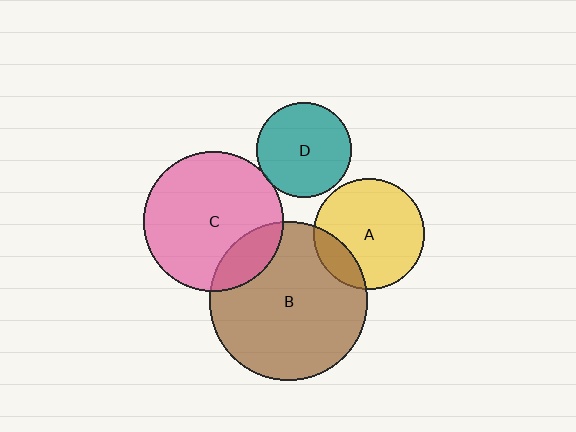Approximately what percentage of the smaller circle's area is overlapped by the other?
Approximately 20%.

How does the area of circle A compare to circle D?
Approximately 1.4 times.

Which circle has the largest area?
Circle B (brown).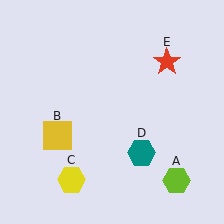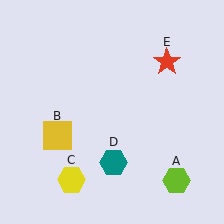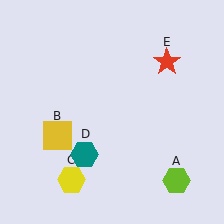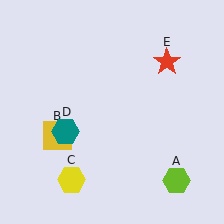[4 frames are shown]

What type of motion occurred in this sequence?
The teal hexagon (object D) rotated clockwise around the center of the scene.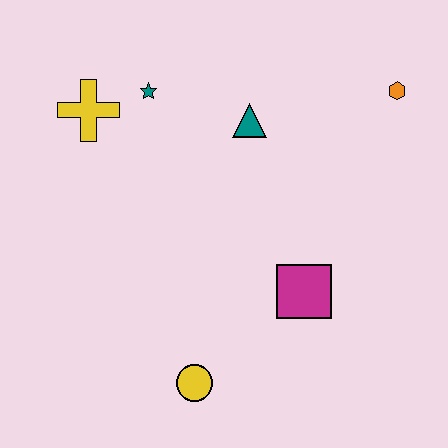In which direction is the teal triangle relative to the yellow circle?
The teal triangle is above the yellow circle.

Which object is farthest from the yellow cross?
The orange hexagon is farthest from the yellow cross.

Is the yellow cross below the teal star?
Yes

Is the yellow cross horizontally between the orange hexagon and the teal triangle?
No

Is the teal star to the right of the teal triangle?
No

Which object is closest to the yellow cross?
The teal star is closest to the yellow cross.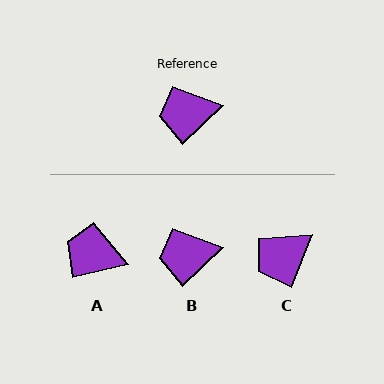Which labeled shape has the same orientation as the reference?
B.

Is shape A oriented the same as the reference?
No, it is off by about 31 degrees.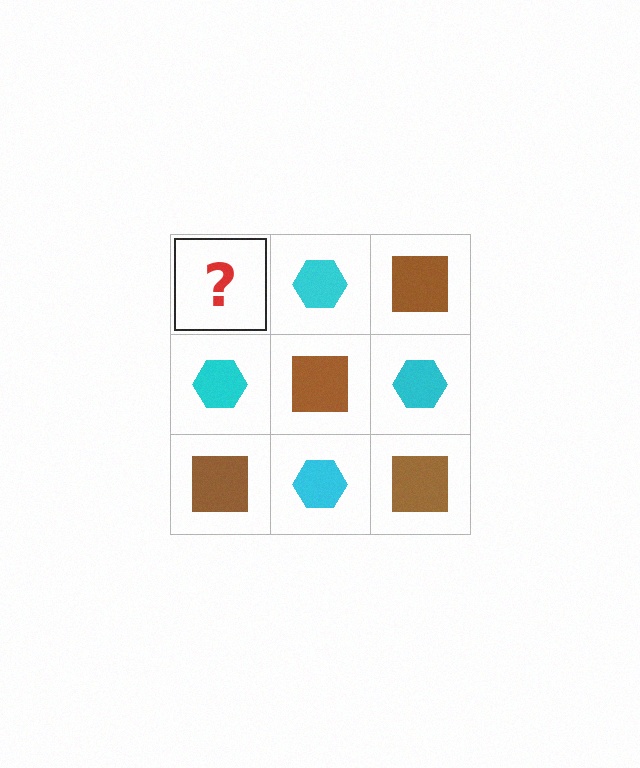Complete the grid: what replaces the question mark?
The question mark should be replaced with a brown square.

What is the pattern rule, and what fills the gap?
The rule is that it alternates brown square and cyan hexagon in a checkerboard pattern. The gap should be filled with a brown square.